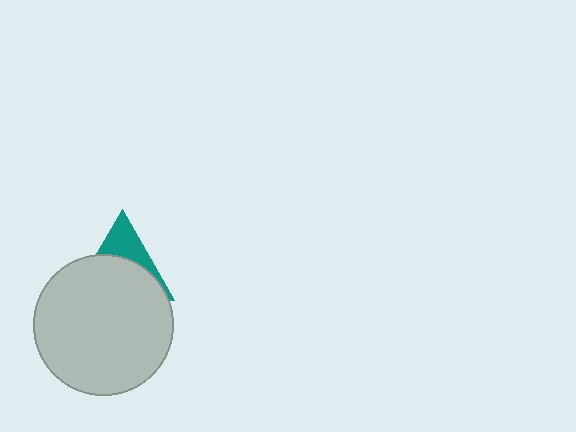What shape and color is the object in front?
The object in front is a light gray circle.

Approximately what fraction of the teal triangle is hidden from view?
Roughly 67% of the teal triangle is hidden behind the light gray circle.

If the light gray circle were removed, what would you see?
You would see the complete teal triangle.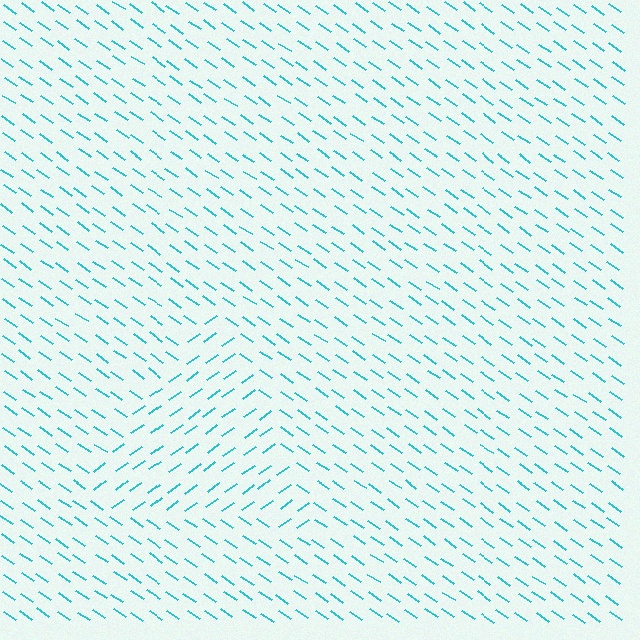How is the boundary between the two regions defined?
The boundary is defined purely by a change in line orientation (approximately 70 degrees difference). All lines are the same color and thickness.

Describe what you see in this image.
The image is filled with small cyan line segments. A triangle region in the image has lines oriented differently from the surrounding lines, creating a visible texture boundary.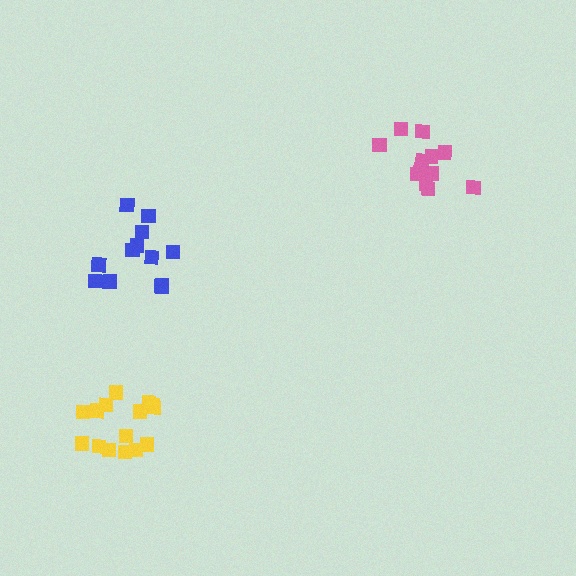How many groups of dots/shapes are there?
There are 3 groups.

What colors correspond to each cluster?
The clusters are colored: pink, yellow, blue.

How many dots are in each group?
Group 1: 13 dots, Group 2: 15 dots, Group 3: 12 dots (40 total).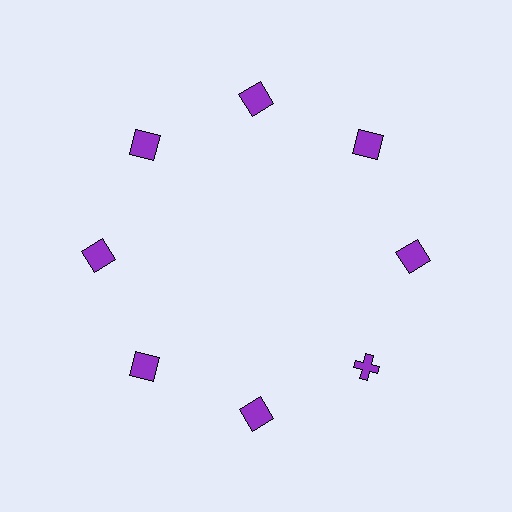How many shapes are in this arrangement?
There are 8 shapes arranged in a ring pattern.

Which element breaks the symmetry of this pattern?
The purple cross at roughly the 4 o'clock position breaks the symmetry. All other shapes are purple squares.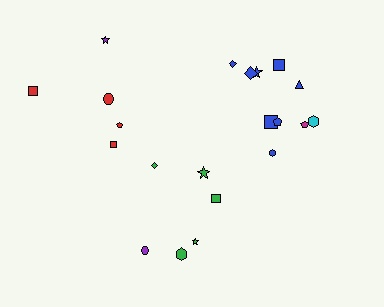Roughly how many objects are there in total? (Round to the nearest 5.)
Roughly 20 objects in total.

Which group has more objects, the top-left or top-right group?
The top-right group.